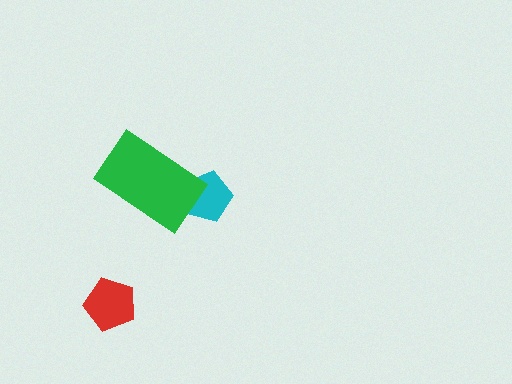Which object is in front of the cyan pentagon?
The green rectangle is in front of the cyan pentagon.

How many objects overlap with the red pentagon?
0 objects overlap with the red pentagon.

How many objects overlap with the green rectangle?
1 object overlaps with the green rectangle.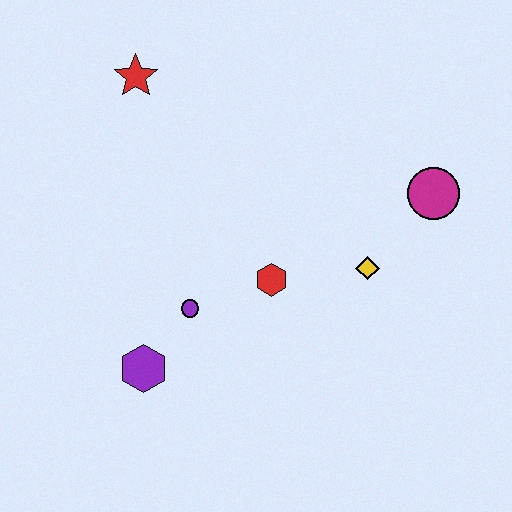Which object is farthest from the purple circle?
The magenta circle is farthest from the purple circle.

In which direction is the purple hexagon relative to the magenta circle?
The purple hexagon is to the left of the magenta circle.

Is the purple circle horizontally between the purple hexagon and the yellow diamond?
Yes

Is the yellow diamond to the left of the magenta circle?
Yes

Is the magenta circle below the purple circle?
No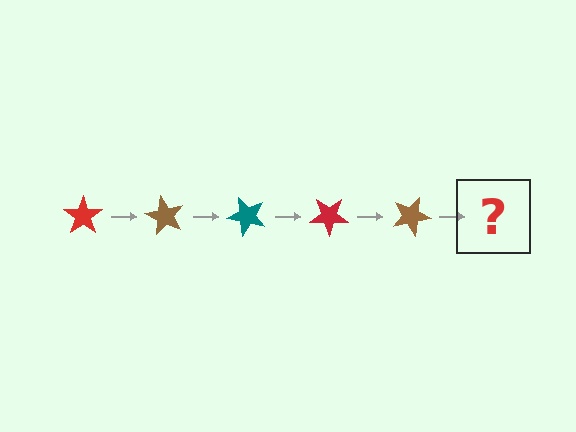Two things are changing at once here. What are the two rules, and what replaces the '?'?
The two rules are that it rotates 60 degrees each step and the color cycles through red, brown, and teal. The '?' should be a teal star, rotated 300 degrees from the start.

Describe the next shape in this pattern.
It should be a teal star, rotated 300 degrees from the start.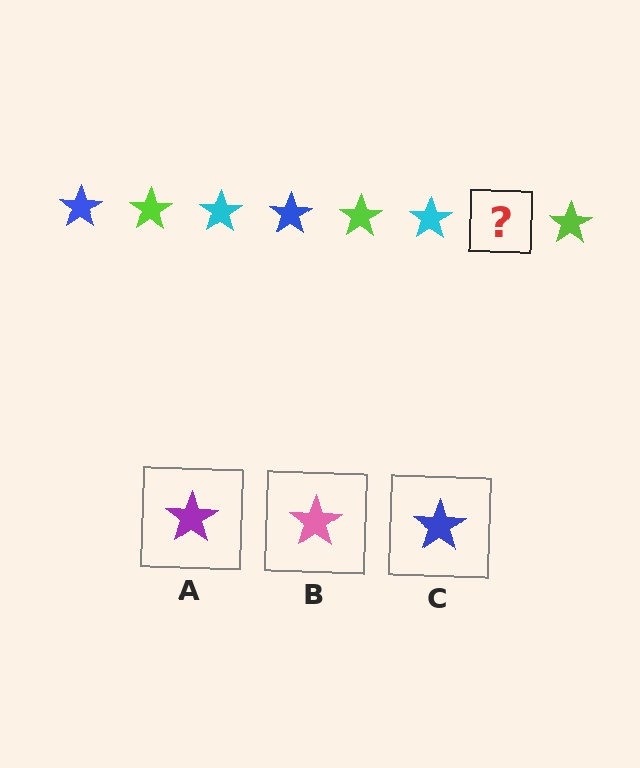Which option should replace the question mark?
Option C.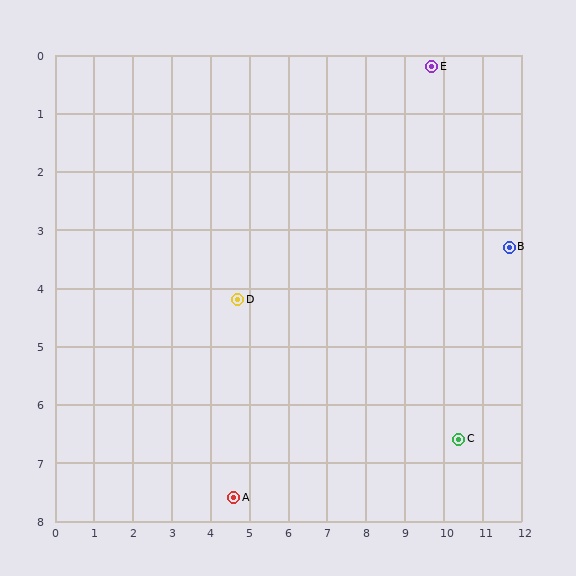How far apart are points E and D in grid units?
Points E and D are about 6.4 grid units apart.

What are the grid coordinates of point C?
Point C is at approximately (10.4, 6.6).